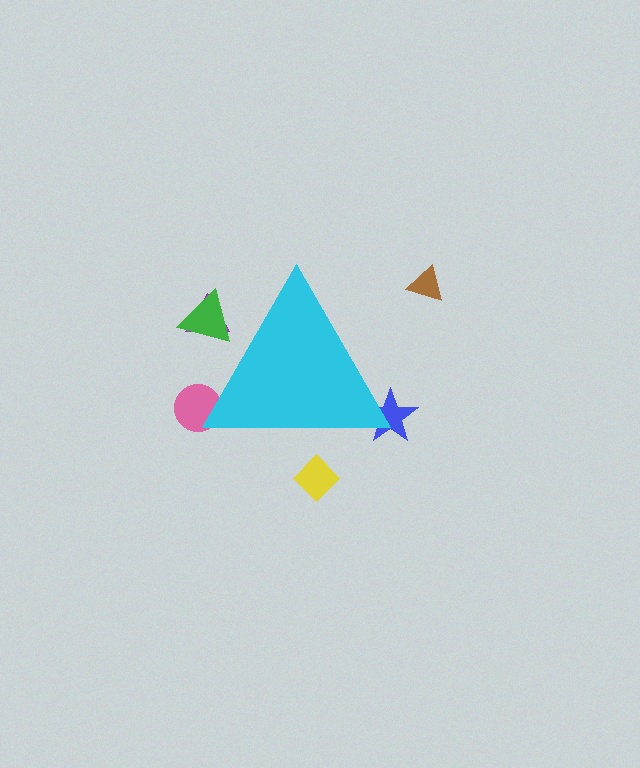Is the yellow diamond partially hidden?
Yes, the yellow diamond is partially hidden behind the cyan triangle.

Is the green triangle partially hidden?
Yes, the green triangle is partially hidden behind the cyan triangle.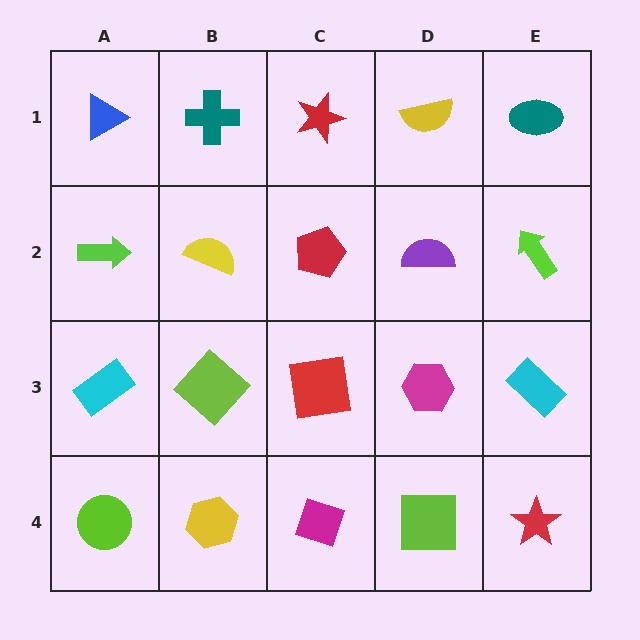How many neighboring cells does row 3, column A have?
3.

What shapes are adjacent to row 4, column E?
A cyan rectangle (row 3, column E), a lime square (row 4, column D).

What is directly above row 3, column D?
A purple semicircle.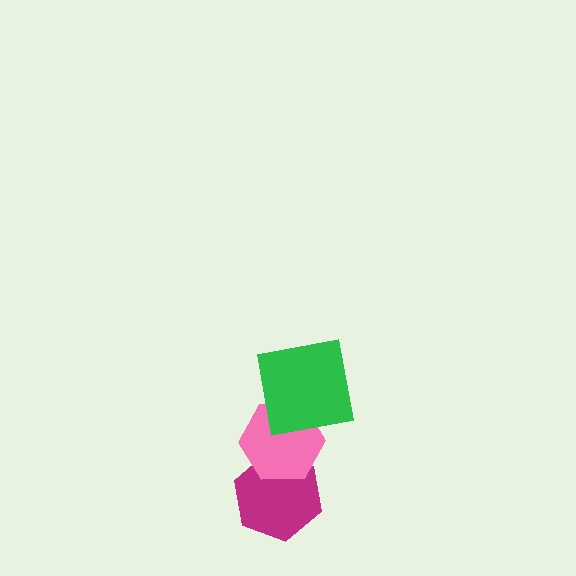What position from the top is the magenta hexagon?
The magenta hexagon is 3rd from the top.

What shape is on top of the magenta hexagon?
The pink hexagon is on top of the magenta hexagon.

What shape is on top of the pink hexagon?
The green square is on top of the pink hexagon.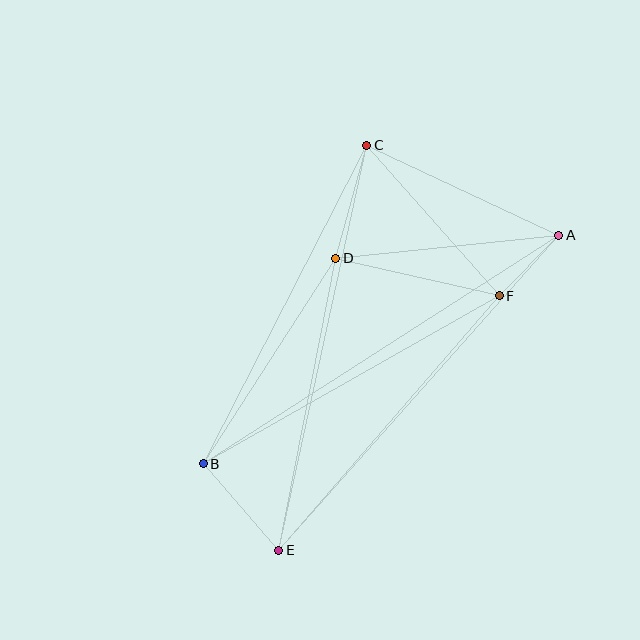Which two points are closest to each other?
Points A and F are closest to each other.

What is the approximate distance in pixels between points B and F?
The distance between B and F is approximately 340 pixels.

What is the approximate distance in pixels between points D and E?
The distance between D and E is approximately 298 pixels.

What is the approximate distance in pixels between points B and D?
The distance between B and D is approximately 244 pixels.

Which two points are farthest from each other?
Points A and B are farthest from each other.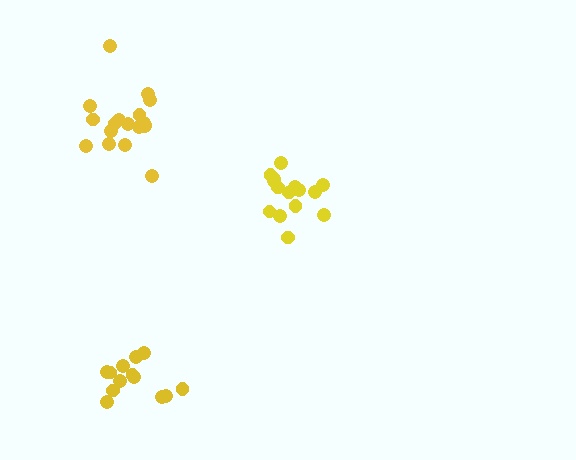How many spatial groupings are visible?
There are 3 spatial groupings.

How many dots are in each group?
Group 1: 13 dots, Group 2: 18 dots, Group 3: 15 dots (46 total).